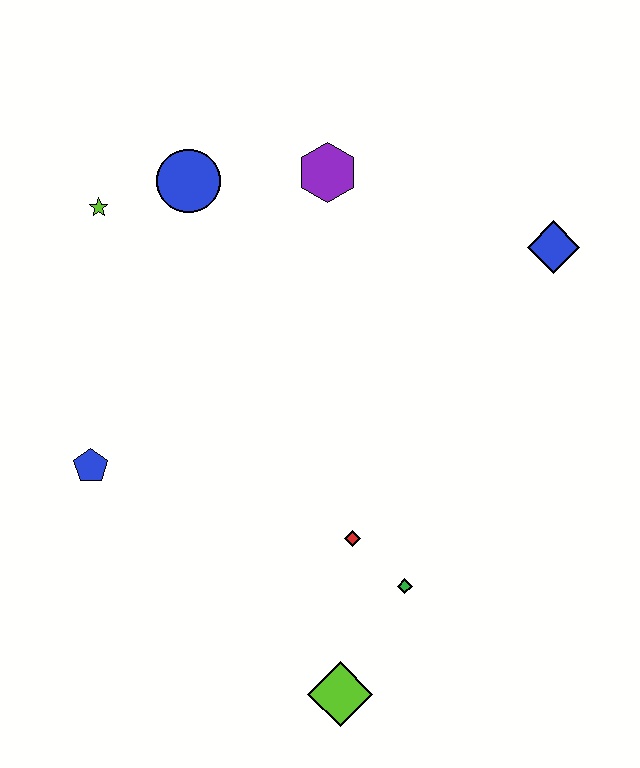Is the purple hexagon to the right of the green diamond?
No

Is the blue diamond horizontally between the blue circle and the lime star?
No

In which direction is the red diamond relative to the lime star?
The red diamond is below the lime star.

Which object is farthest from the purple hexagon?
The lime diamond is farthest from the purple hexagon.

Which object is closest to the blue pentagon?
The lime star is closest to the blue pentagon.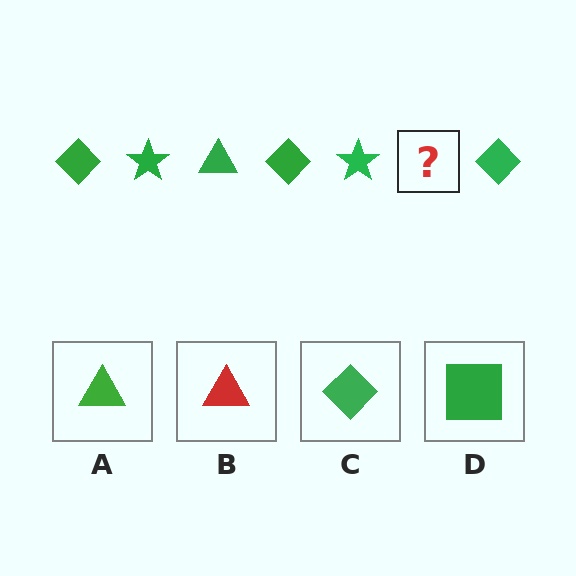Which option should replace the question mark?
Option A.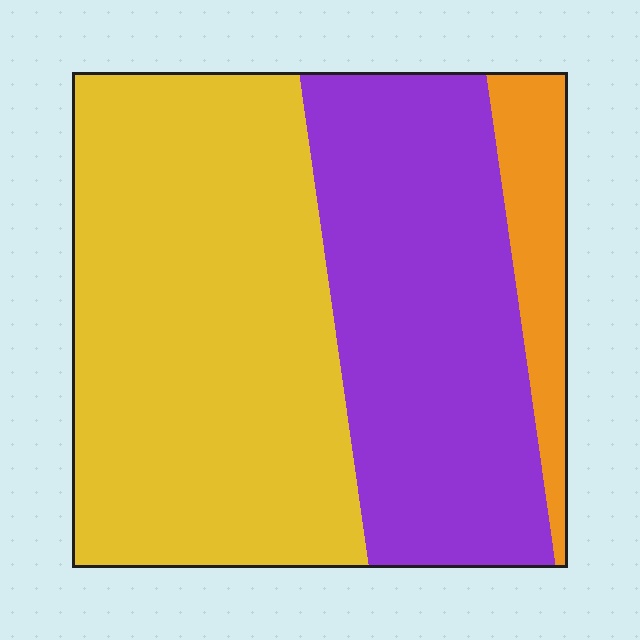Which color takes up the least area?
Orange, at roughly 10%.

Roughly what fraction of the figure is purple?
Purple covers around 40% of the figure.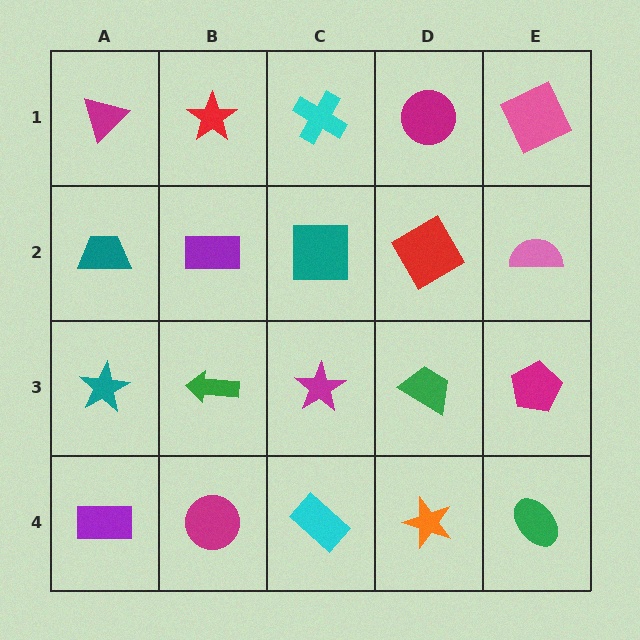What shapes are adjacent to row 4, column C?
A magenta star (row 3, column C), a magenta circle (row 4, column B), an orange star (row 4, column D).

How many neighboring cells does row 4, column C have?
3.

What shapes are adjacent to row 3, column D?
A red diamond (row 2, column D), an orange star (row 4, column D), a magenta star (row 3, column C), a magenta pentagon (row 3, column E).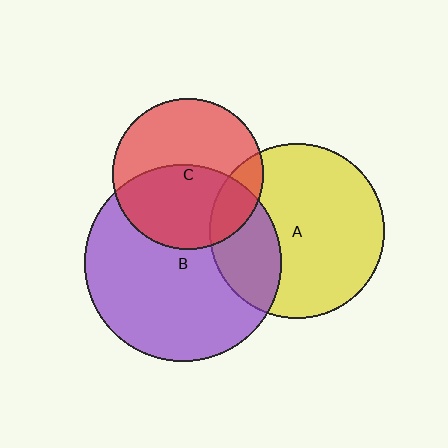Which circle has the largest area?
Circle B (purple).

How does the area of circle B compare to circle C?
Approximately 1.7 times.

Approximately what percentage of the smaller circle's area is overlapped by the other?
Approximately 50%.